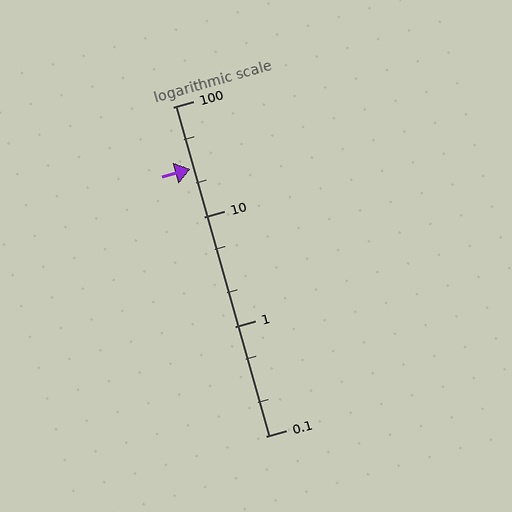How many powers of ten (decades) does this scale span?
The scale spans 3 decades, from 0.1 to 100.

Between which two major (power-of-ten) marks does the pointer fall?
The pointer is between 10 and 100.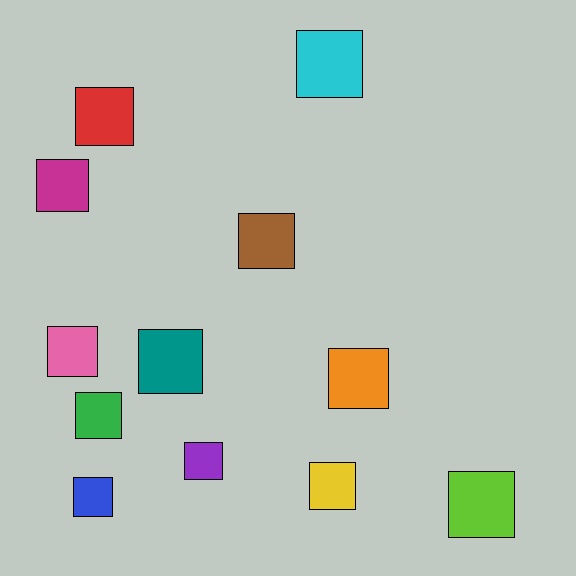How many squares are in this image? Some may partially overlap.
There are 12 squares.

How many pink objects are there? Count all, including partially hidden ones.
There is 1 pink object.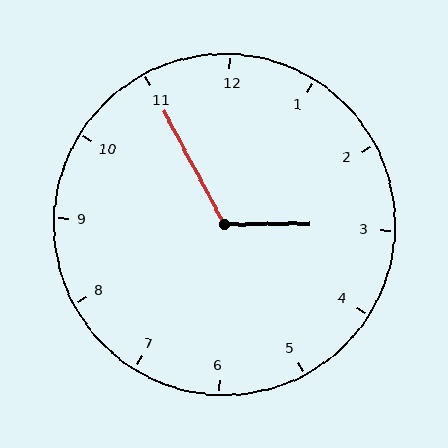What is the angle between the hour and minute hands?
Approximately 118 degrees.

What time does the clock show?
2:55.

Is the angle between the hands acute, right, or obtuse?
It is obtuse.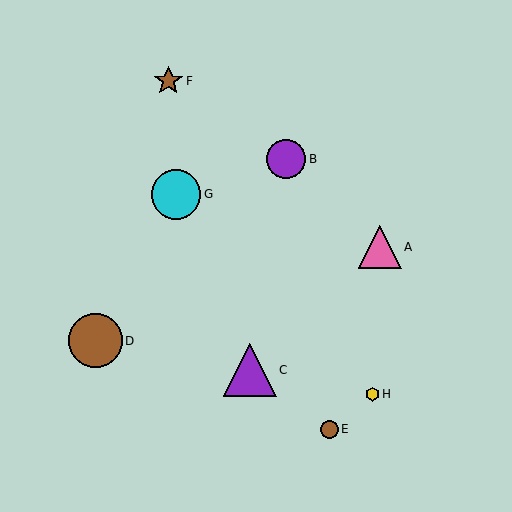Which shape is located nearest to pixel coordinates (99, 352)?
The brown circle (labeled D) at (96, 341) is nearest to that location.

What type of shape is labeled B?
Shape B is a purple circle.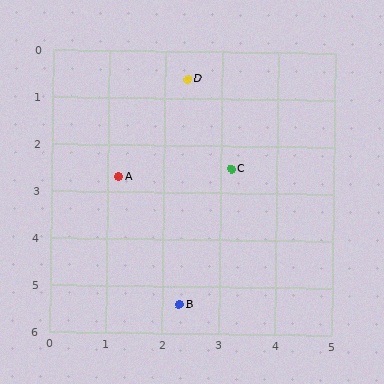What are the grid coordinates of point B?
Point B is at approximately (2.3, 5.4).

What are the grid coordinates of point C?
Point C is at approximately (3.2, 2.5).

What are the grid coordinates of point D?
Point D is at approximately (2.4, 0.6).